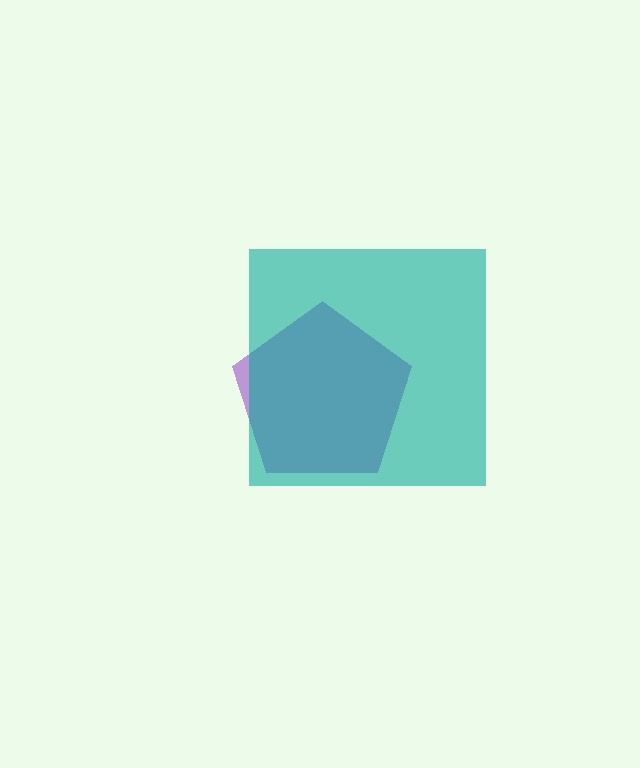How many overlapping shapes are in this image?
There are 2 overlapping shapes in the image.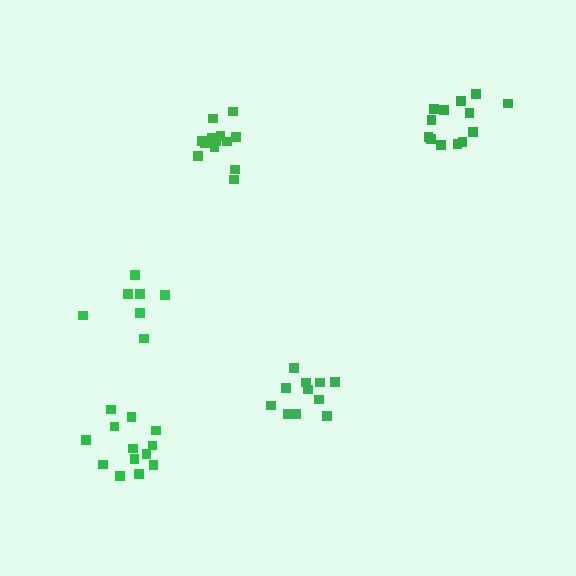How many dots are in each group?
Group 1: 8 dots, Group 2: 11 dots, Group 3: 13 dots, Group 4: 13 dots, Group 5: 13 dots (58 total).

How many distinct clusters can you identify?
There are 5 distinct clusters.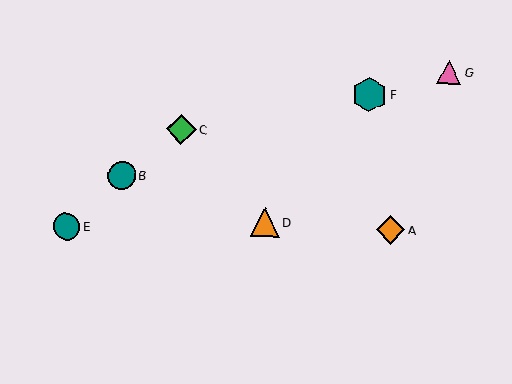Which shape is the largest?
The teal hexagon (labeled F) is the largest.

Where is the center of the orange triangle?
The center of the orange triangle is at (265, 222).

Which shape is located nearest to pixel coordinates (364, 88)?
The teal hexagon (labeled F) at (370, 95) is nearest to that location.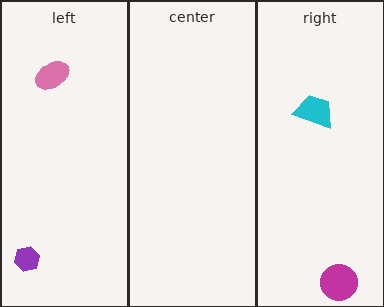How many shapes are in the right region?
2.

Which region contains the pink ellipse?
The left region.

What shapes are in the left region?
The purple hexagon, the pink ellipse.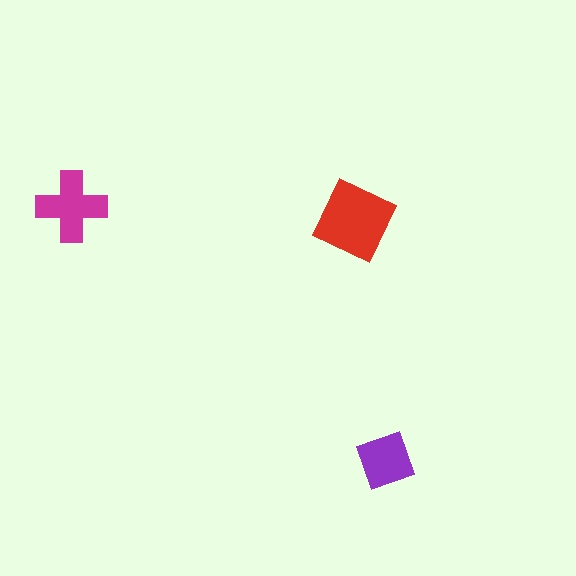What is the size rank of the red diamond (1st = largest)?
1st.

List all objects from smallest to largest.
The purple square, the magenta cross, the red diamond.